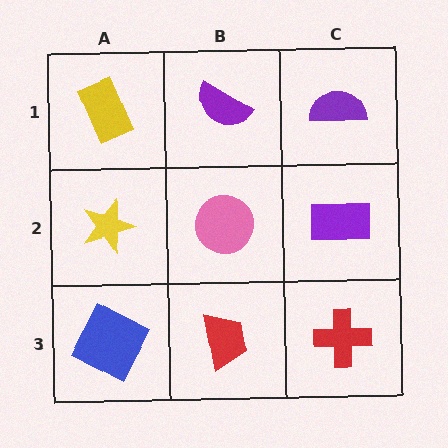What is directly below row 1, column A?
A yellow star.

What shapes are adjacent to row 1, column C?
A purple rectangle (row 2, column C), a purple semicircle (row 1, column B).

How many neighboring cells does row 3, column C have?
2.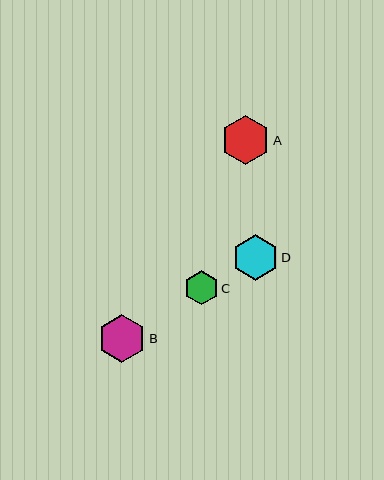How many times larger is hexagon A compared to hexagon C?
Hexagon A is approximately 1.4 times the size of hexagon C.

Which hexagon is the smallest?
Hexagon C is the smallest with a size of approximately 34 pixels.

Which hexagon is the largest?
Hexagon A is the largest with a size of approximately 49 pixels.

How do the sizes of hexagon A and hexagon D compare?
Hexagon A and hexagon D are approximately the same size.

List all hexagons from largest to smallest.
From largest to smallest: A, B, D, C.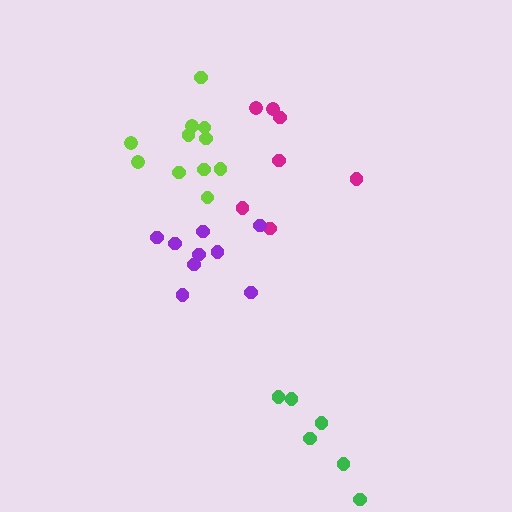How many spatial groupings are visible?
There are 4 spatial groupings.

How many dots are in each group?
Group 1: 7 dots, Group 2: 6 dots, Group 3: 9 dots, Group 4: 11 dots (33 total).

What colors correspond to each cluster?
The clusters are colored: magenta, green, purple, lime.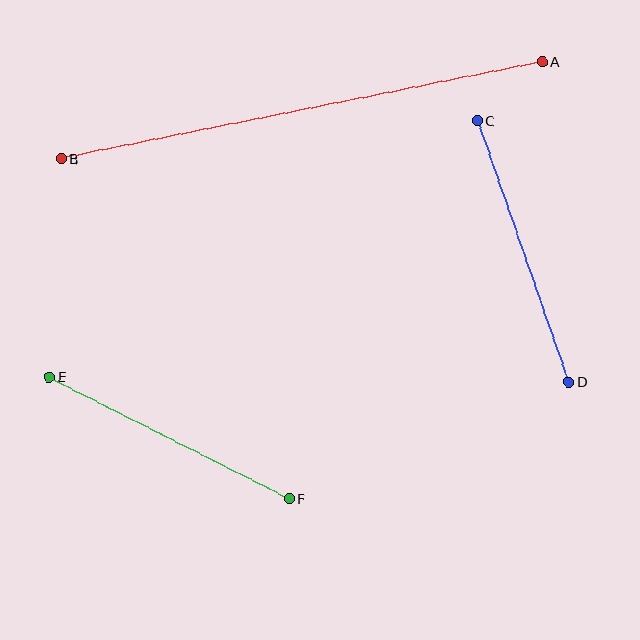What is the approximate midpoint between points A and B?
The midpoint is at approximately (302, 110) pixels.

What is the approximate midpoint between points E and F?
The midpoint is at approximately (169, 438) pixels.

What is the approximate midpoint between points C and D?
The midpoint is at approximately (523, 251) pixels.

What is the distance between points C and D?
The distance is approximately 277 pixels.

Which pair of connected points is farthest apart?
Points A and B are farthest apart.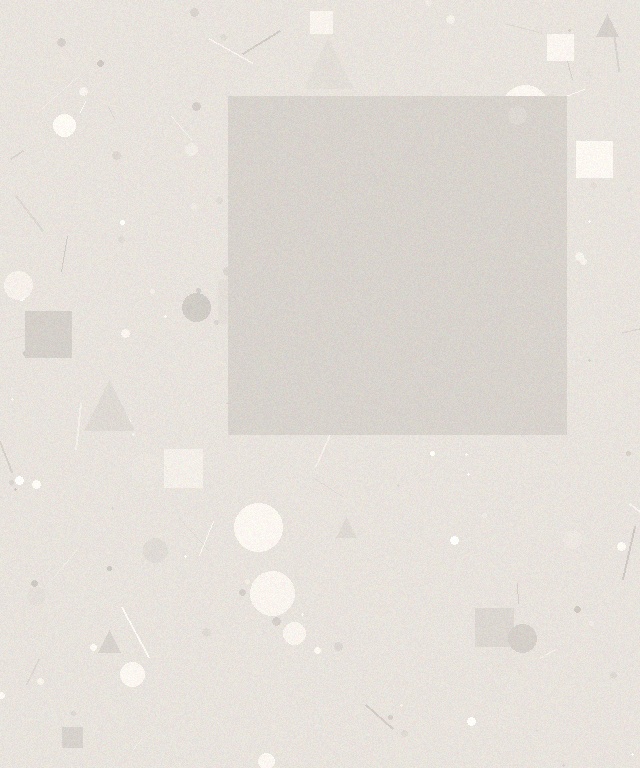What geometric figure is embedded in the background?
A square is embedded in the background.